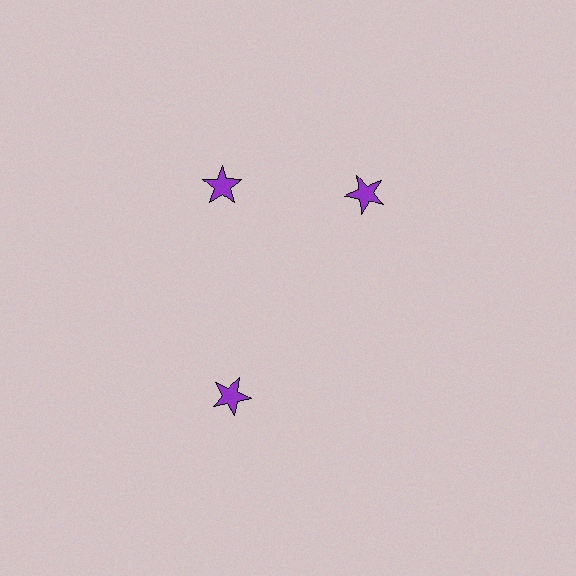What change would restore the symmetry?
The symmetry would be restored by rotating it back into even spacing with its neighbors so that all 3 stars sit at equal angles and equal distance from the center.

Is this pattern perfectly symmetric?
No. The 3 purple stars are arranged in a ring, but one element near the 3 o'clock position is rotated out of alignment along the ring, breaking the 3-fold rotational symmetry.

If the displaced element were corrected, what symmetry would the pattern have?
It would have 3-fold rotational symmetry — the pattern would map onto itself every 120 degrees.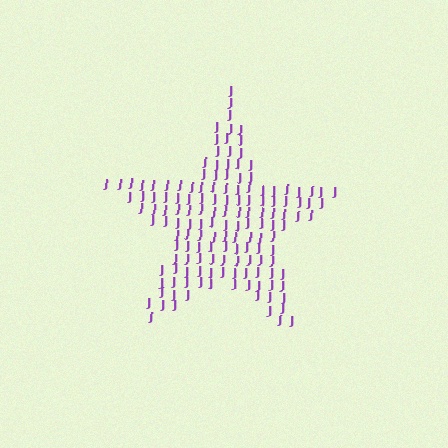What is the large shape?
The large shape is a star.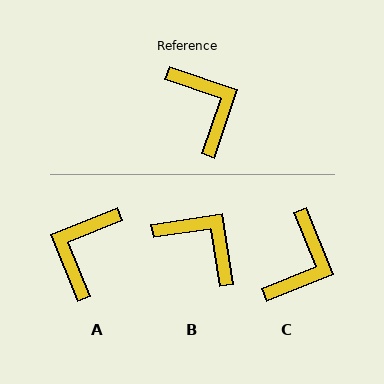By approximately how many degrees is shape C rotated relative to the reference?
Approximately 49 degrees clockwise.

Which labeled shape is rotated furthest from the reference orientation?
A, about 131 degrees away.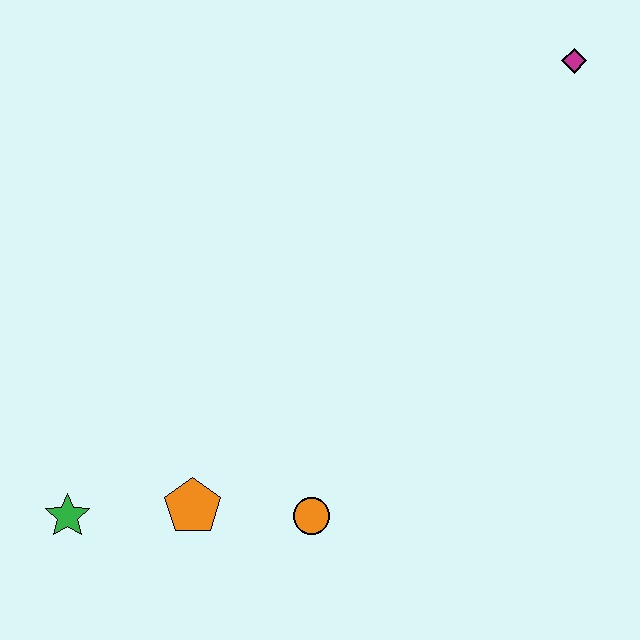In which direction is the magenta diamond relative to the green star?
The magenta diamond is to the right of the green star.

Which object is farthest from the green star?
The magenta diamond is farthest from the green star.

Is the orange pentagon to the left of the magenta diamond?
Yes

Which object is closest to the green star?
The orange pentagon is closest to the green star.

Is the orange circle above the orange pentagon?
No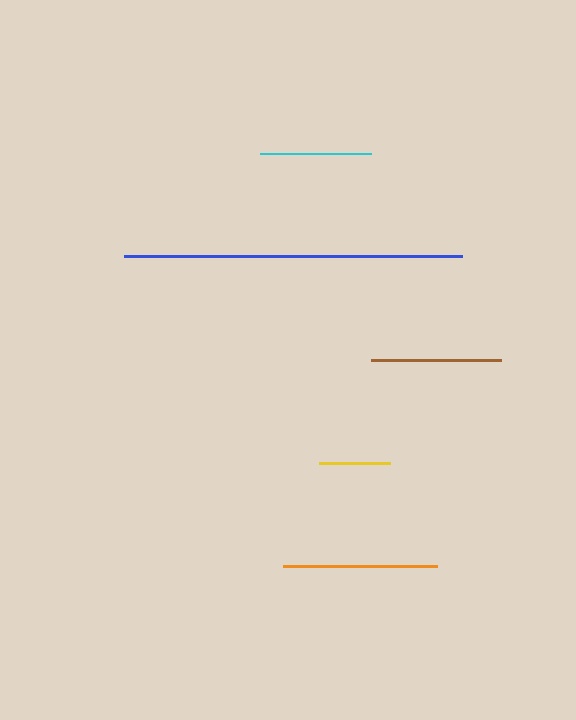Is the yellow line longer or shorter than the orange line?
The orange line is longer than the yellow line.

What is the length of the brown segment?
The brown segment is approximately 130 pixels long.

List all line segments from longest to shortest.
From longest to shortest: blue, orange, brown, cyan, yellow.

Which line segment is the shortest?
The yellow line is the shortest at approximately 71 pixels.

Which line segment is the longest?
The blue line is the longest at approximately 338 pixels.